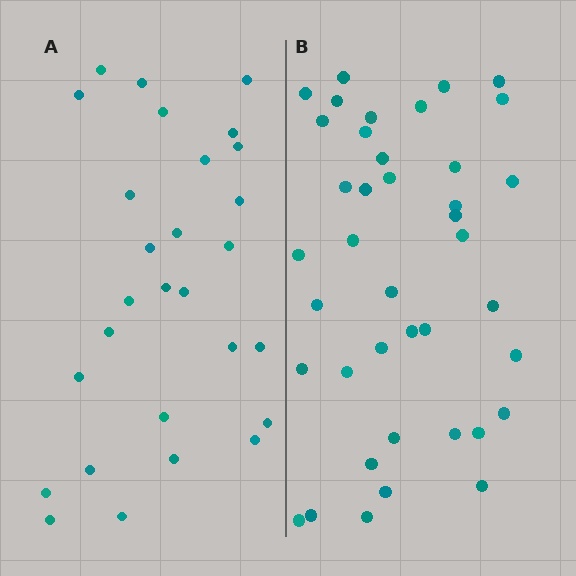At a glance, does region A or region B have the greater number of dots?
Region B (the right region) has more dots.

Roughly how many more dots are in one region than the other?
Region B has roughly 12 or so more dots than region A.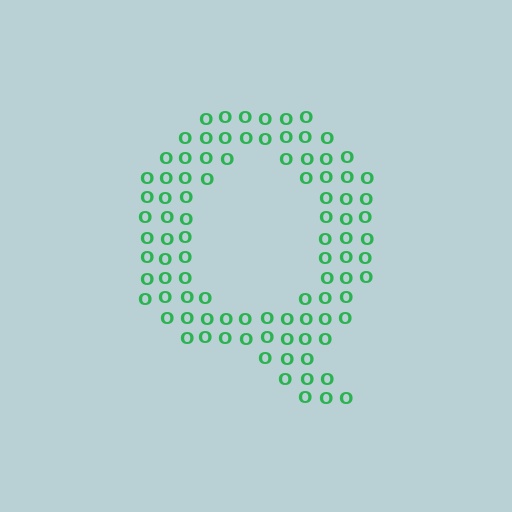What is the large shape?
The large shape is the letter Q.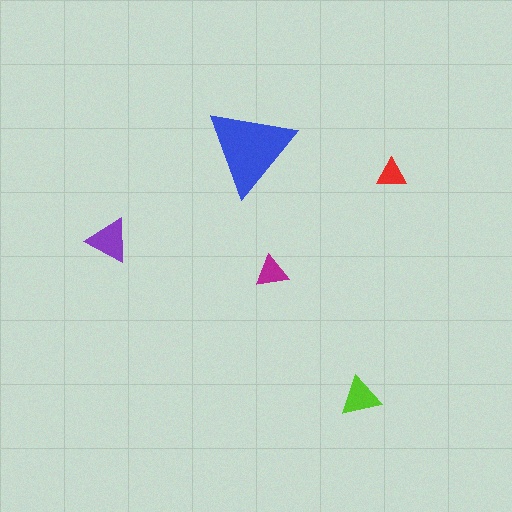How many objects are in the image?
There are 5 objects in the image.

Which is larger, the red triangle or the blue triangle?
The blue one.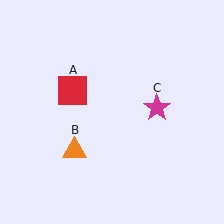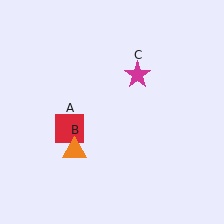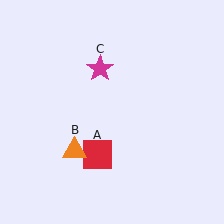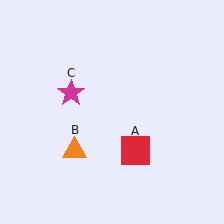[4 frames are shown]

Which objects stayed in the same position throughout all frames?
Orange triangle (object B) remained stationary.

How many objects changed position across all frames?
2 objects changed position: red square (object A), magenta star (object C).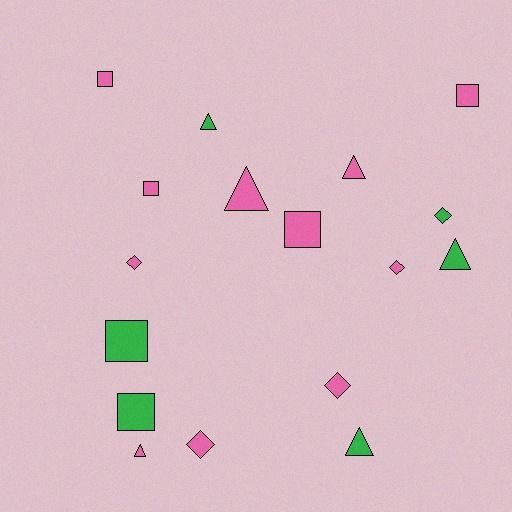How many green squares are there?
There are 2 green squares.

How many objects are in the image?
There are 17 objects.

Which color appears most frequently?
Pink, with 11 objects.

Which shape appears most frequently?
Triangle, with 6 objects.